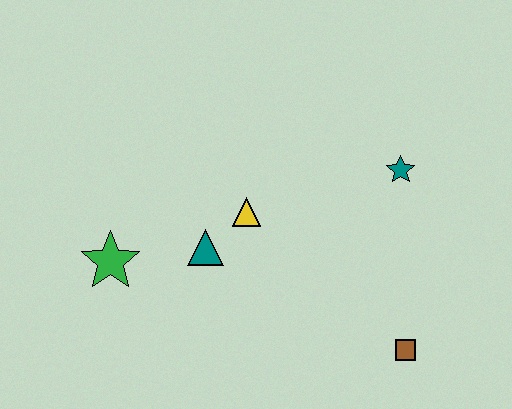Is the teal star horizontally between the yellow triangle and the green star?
No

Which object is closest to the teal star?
The yellow triangle is closest to the teal star.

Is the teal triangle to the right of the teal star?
No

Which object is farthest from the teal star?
The green star is farthest from the teal star.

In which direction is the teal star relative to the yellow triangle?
The teal star is to the right of the yellow triangle.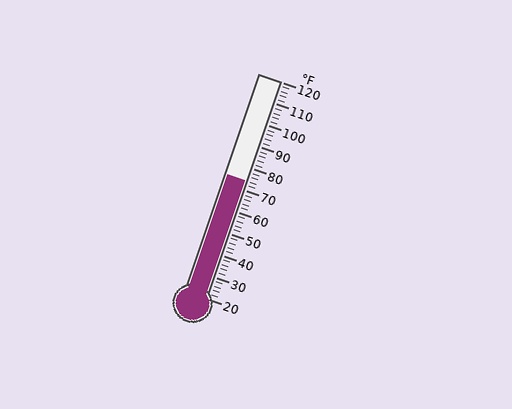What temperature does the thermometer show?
The thermometer shows approximately 74°F.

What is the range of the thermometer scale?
The thermometer scale ranges from 20°F to 120°F.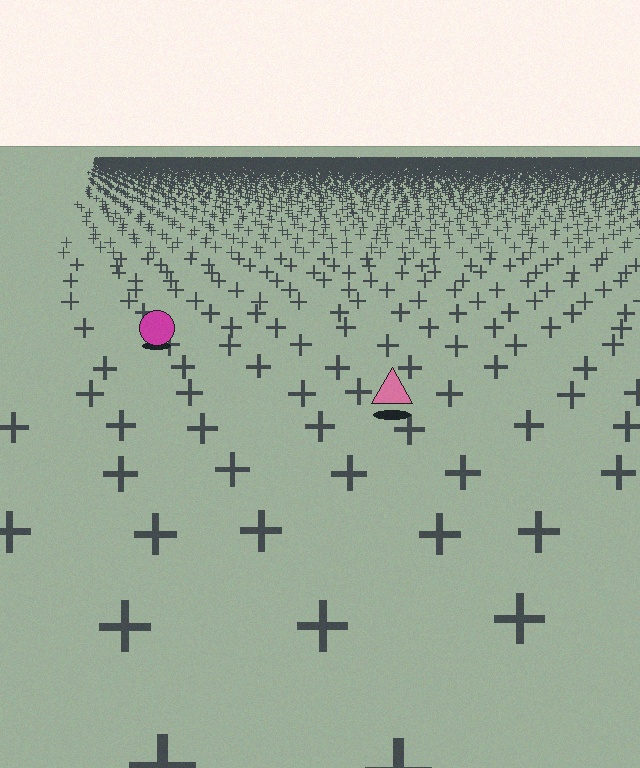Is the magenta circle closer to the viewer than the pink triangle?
No. The pink triangle is closer — you can tell from the texture gradient: the ground texture is coarser near it.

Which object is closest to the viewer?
The pink triangle is closest. The texture marks near it are larger and more spread out.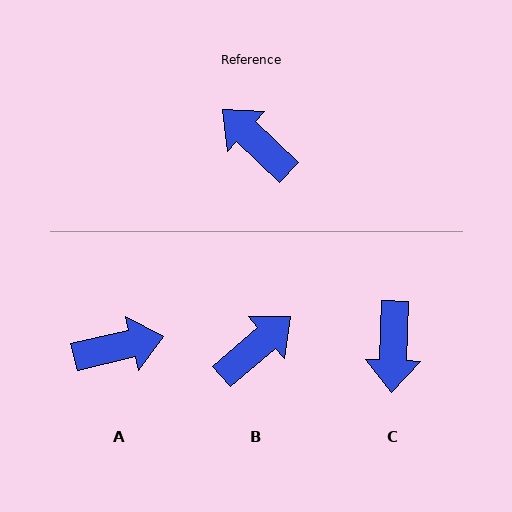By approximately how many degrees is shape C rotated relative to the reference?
Approximately 131 degrees counter-clockwise.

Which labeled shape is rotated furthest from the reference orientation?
C, about 131 degrees away.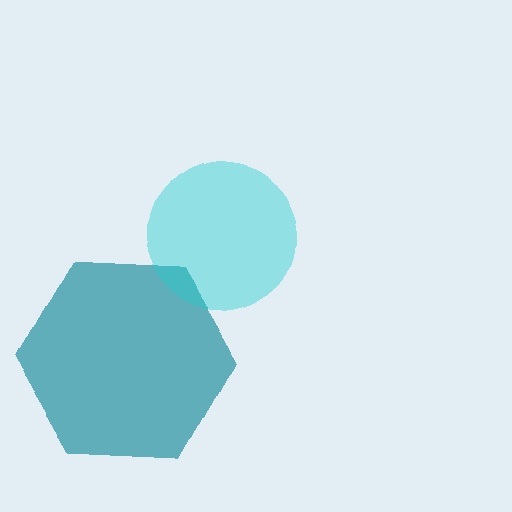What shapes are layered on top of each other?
The layered shapes are: a teal hexagon, a cyan circle.